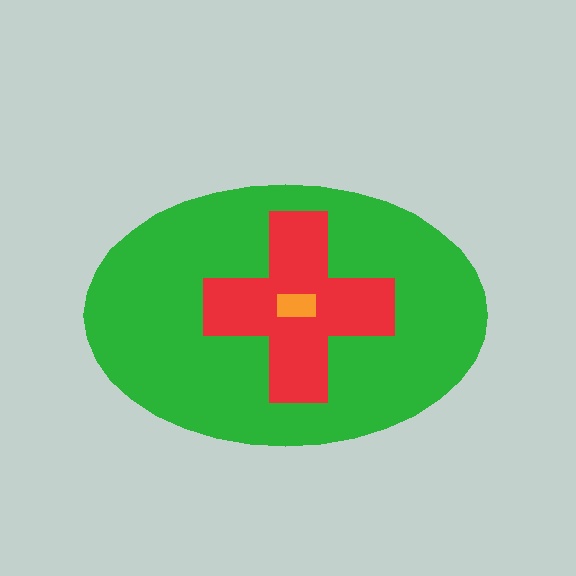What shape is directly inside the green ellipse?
The red cross.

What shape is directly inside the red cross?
The orange rectangle.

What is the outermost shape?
The green ellipse.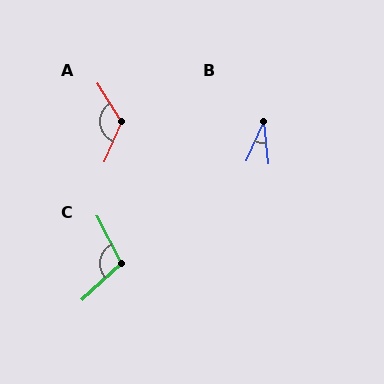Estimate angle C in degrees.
Approximately 106 degrees.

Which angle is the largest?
A, at approximately 125 degrees.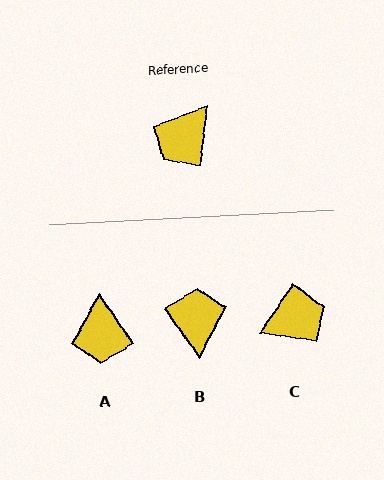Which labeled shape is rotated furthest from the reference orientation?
C, about 152 degrees away.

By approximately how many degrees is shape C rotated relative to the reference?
Approximately 152 degrees counter-clockwise.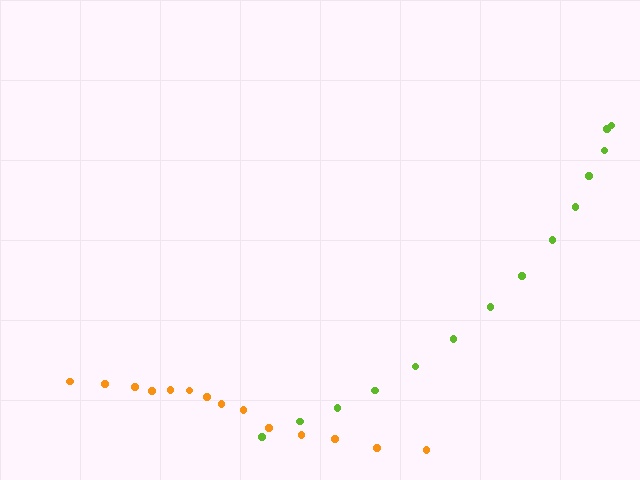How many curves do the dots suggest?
There are 2 distinct paths.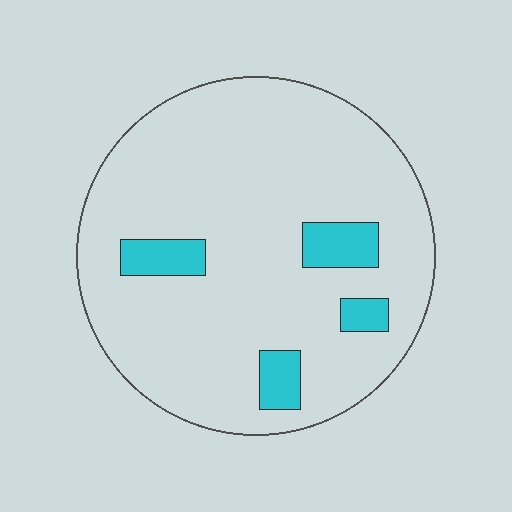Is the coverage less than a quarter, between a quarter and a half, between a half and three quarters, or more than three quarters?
Less than a quarter.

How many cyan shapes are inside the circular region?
4.